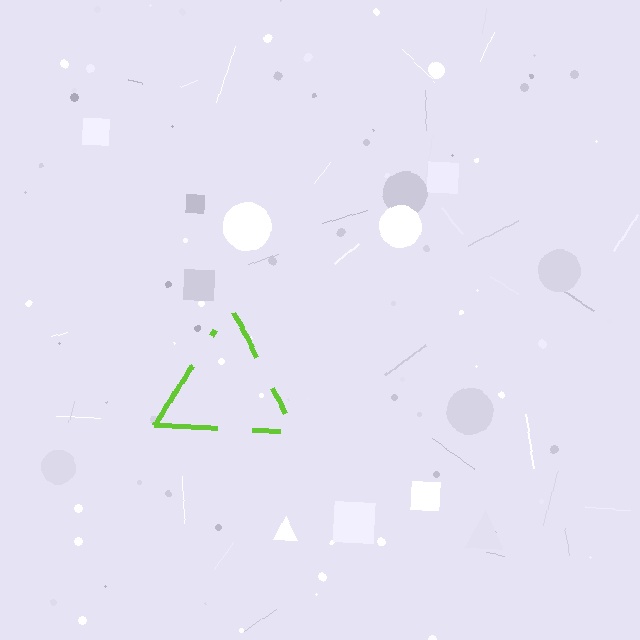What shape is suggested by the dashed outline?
The dashed outline suggests a triangle.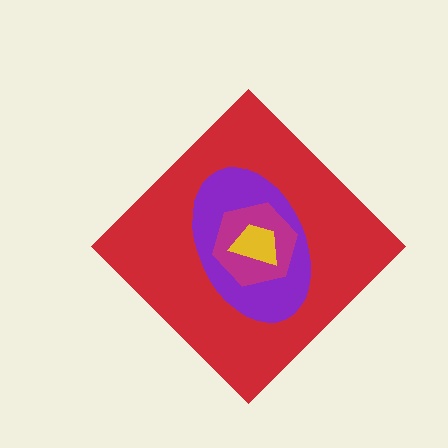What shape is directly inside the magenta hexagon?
The yellow trapezoid.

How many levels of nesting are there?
4.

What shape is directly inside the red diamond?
The purple ellipse.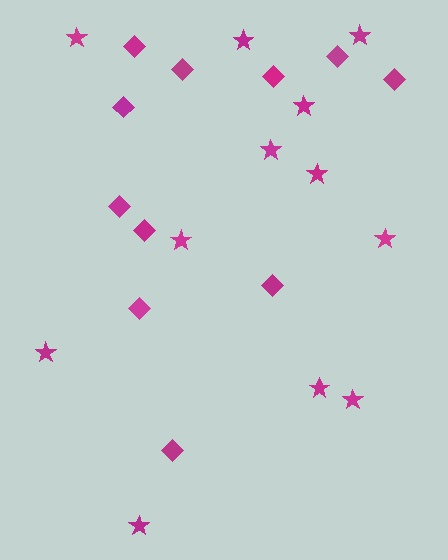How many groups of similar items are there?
There are 2 groups: one group of diamonds (11) and one group of stars (12).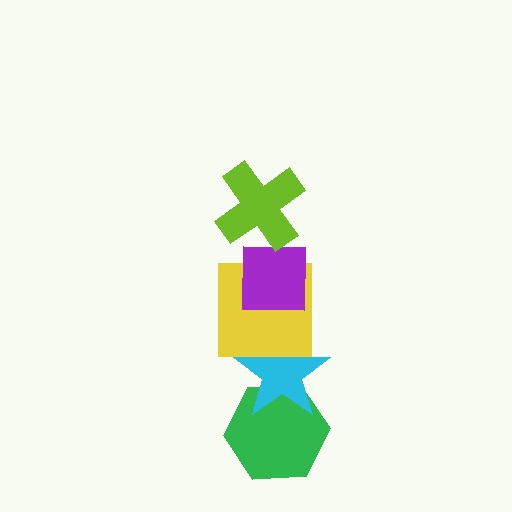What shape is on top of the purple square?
The lime cross is on top of the purple square.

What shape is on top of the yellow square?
The purple square is on top of the yellow square.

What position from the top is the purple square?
The purple square is 2nd from the top.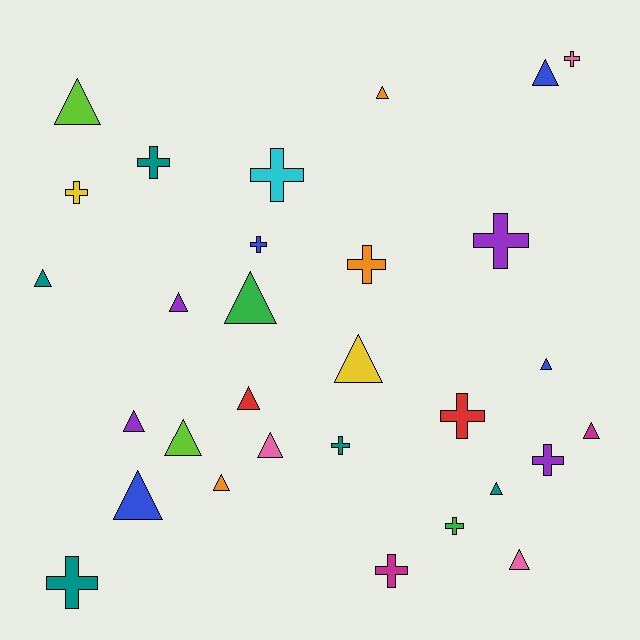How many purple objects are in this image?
There are 4 purple objects.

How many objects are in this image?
There are 30 objects.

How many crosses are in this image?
There are 13 crosses.